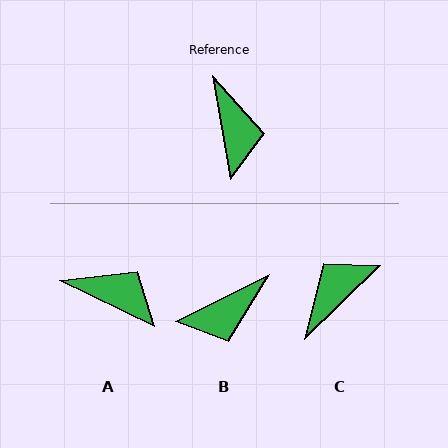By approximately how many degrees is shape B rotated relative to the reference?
Approximately 74 degrees clockwise.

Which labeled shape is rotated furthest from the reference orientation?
C, about 124 degrees away.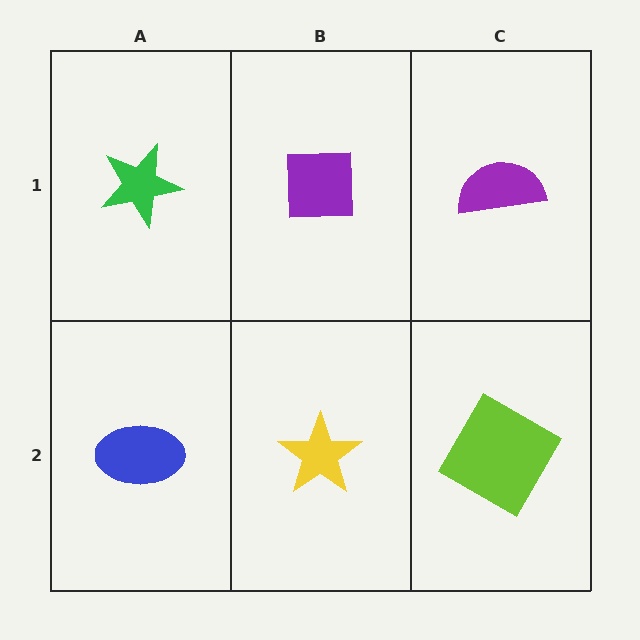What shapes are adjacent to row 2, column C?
A purple semicircle (row 1, column C), a yellow star (row 2, column B).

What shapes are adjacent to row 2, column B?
A purple square (row 1, column B), a blue ellipse (row 2, column A), a lime diamond (row 2, column C).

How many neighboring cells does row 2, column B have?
3.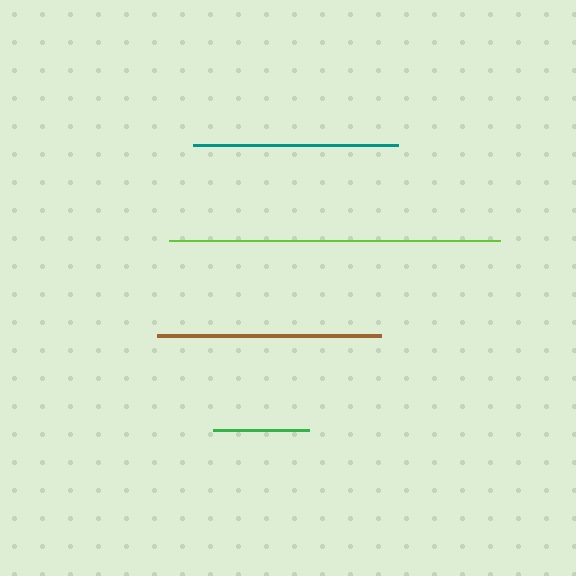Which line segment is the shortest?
The green line is the shortest at approximately 96 pixels.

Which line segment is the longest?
The lime line is the longest at approximately 331 pixels.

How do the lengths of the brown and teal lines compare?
The brown and teal lines are approximately the same length.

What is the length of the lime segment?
The lime segment is approximately 331 pixels long.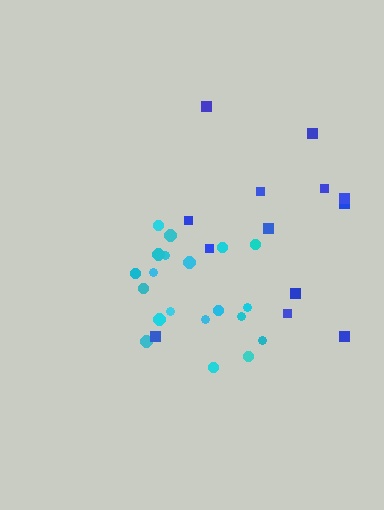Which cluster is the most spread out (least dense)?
Blue.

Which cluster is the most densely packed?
Cyan.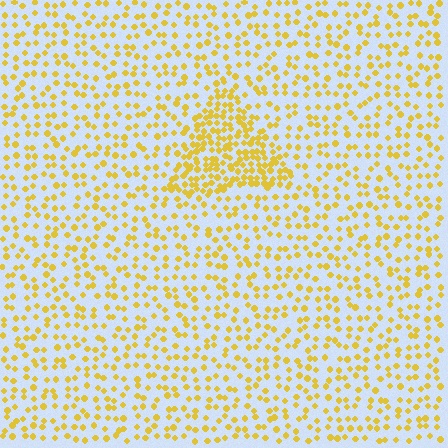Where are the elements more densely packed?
The elements are more densely packed inside the triangle boundary.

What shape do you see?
I see a triangle.